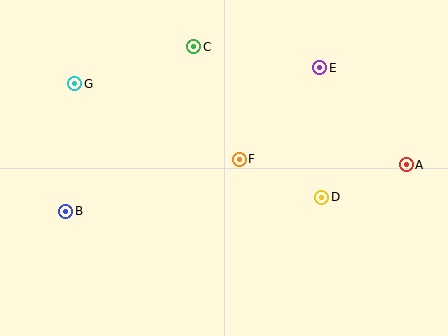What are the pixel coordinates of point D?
Point D is at (322, 197).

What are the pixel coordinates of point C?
Point C is at (194, 47).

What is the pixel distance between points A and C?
The distance between A and C is 243 pixels.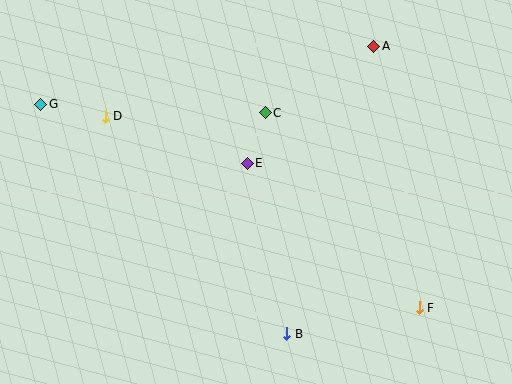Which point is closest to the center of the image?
Point E at (247, 163) is closest to the center.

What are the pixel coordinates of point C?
Point C is at (265, 113).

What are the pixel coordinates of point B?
Point B is at (287, 334).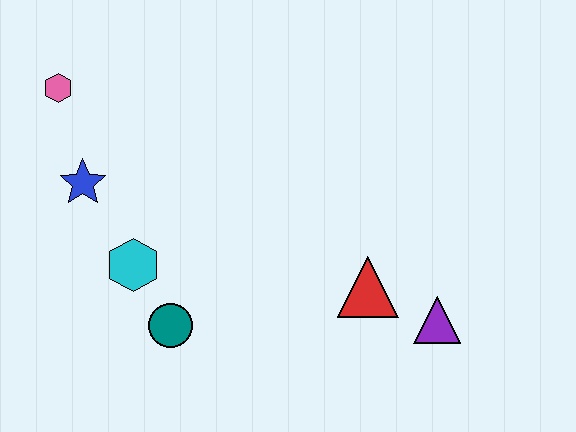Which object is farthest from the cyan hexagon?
The purple triangle is farthest from the cyan hexagon.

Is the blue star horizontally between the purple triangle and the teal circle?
No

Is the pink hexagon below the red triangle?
No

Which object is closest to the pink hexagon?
The blue star is closest to the pink hexagon.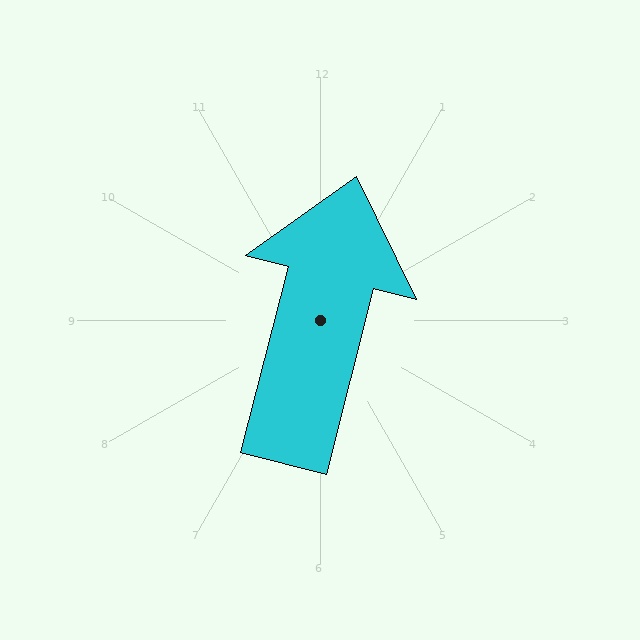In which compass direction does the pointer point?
North.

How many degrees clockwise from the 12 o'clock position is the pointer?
Approximately 14 degrees.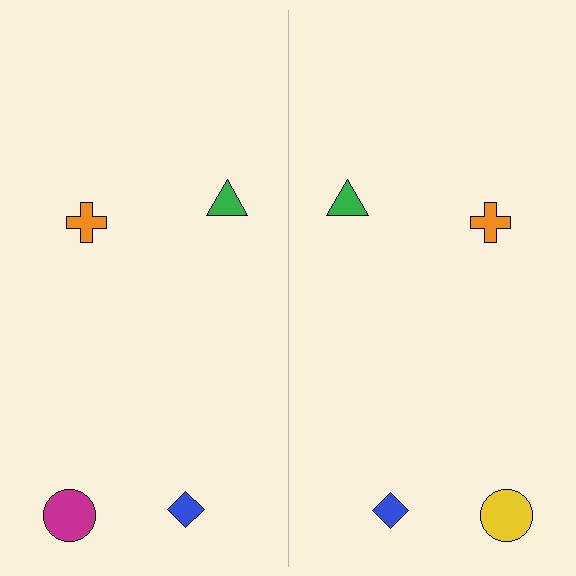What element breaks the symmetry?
The yellow circle on the right side breaks the symmetry — its mirror counterpart is magenta.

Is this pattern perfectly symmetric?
No, the pattern is not perfectly symmetric. The yellow circle on the right side breaks the symmetry — its mirror counterpart is magenta.